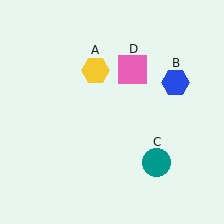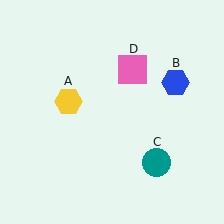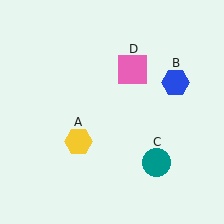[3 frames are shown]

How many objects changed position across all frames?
1 object changed position: yellow hexagon (object A).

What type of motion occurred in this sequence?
The yellow hexagon (object A) rotated counterclockwise around the center of the scene.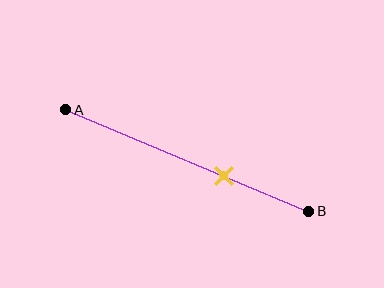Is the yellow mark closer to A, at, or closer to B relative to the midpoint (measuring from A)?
The yellow mark is closer to point B than the midpoint of segment AB.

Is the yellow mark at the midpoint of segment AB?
No, the mark is at about 65% from A, not at the 50% midpoint.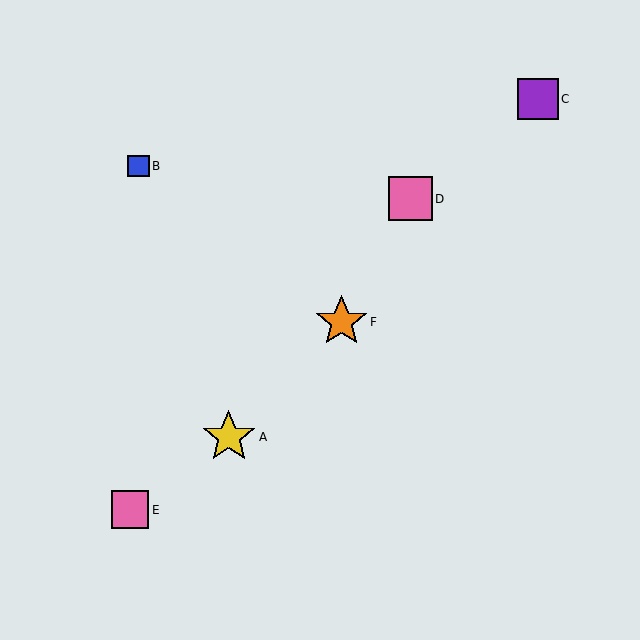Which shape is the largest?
The yellow star (labeled A) is the largest.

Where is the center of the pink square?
The center of the pink square is at (130, 510).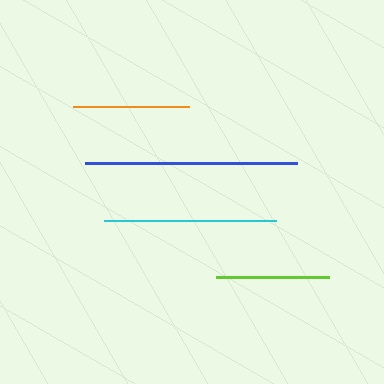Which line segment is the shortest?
The lime line is the shortest at approximately 113 pixels.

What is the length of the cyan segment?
The cyan segment is approximately 172 pixels long.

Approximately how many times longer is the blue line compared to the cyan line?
The blue line is approximately 1.2 times the length of the cyan line.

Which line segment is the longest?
The blue line is the longest at approximately 212 pixels.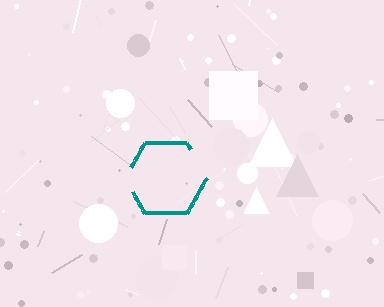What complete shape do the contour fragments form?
The contour fragments form a hexagon.